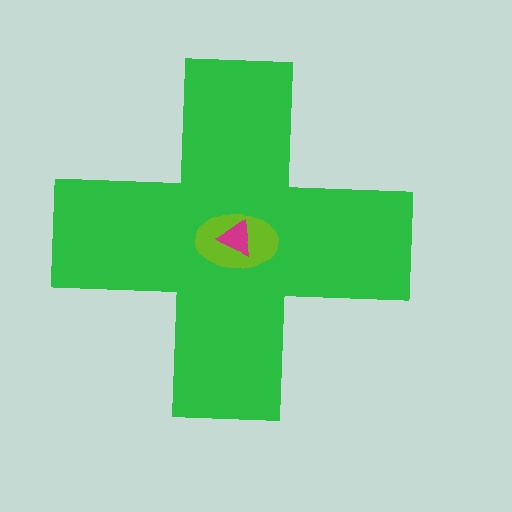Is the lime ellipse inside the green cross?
Yes.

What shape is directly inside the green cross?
The lime ellipse.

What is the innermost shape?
The magenta triangle.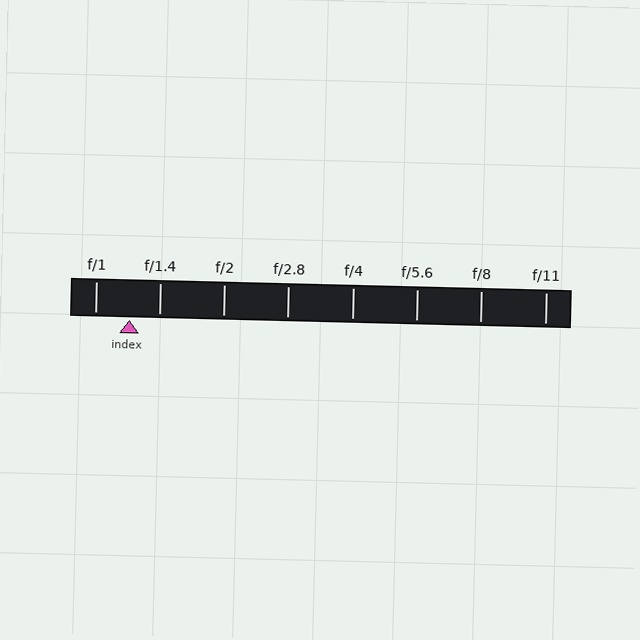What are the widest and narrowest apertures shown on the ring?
The widest aperture shown is f/1 and the narrowest is f/11.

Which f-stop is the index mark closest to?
The index mark is closest to f/1.4.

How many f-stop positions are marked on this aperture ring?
There are 8 f-stop positions marked.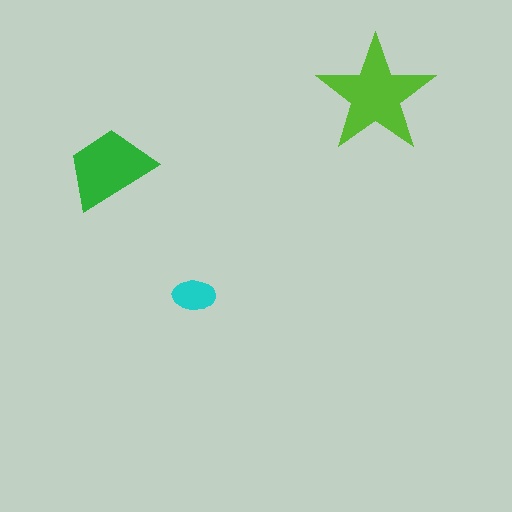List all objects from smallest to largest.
The cyan ellipse, the green trapezoid, the lime star.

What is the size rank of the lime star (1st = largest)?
1st.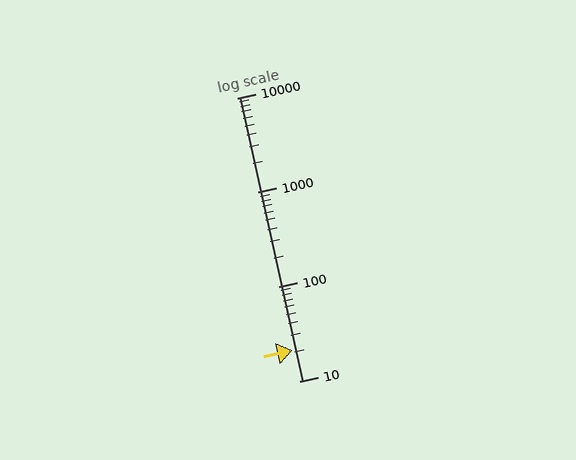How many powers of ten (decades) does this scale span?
The scale spans 3 decades, from 10 to 10000.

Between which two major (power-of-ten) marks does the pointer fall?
The pointer is between 10 and 100.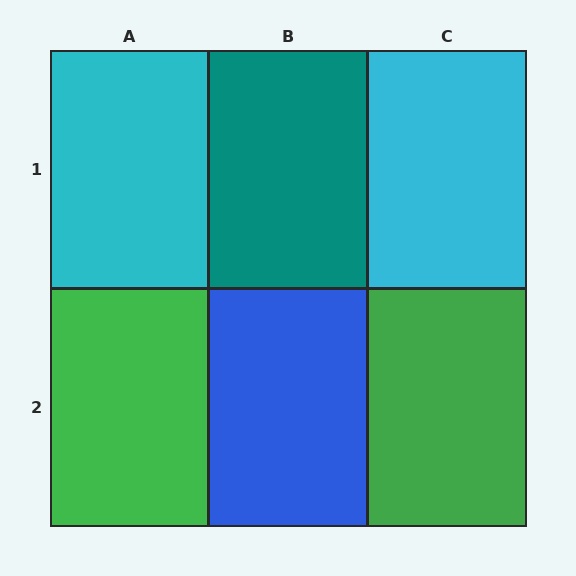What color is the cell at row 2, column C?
Green.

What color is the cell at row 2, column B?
Blue.